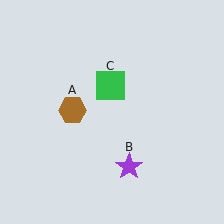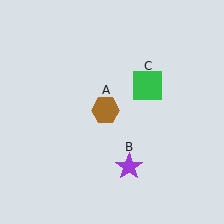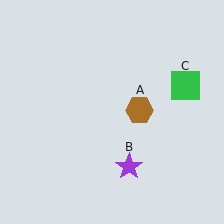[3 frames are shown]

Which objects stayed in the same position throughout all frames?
Purple star (object B) remained stationary.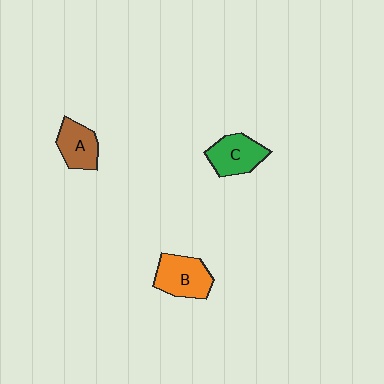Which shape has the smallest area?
Shape A (brown).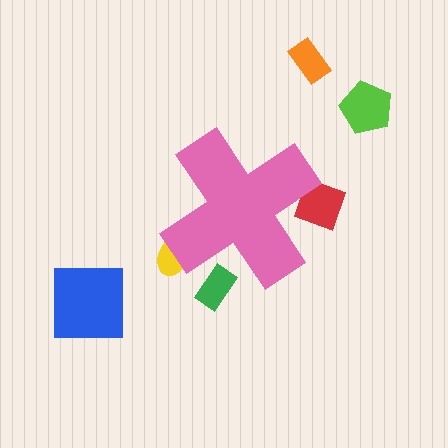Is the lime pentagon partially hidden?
No, the lime pentagon is fully visible.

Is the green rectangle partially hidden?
Yes, the green rectangle is partially hidden behind the pink cross.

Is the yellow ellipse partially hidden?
Yes, the yellow ellipse is partially hidden behind the pink cross.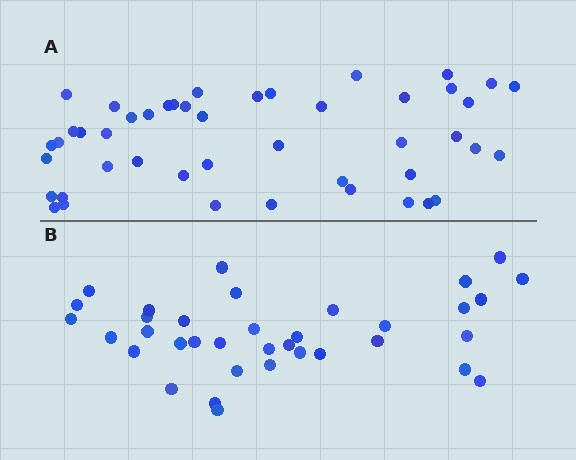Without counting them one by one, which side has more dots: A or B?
Region A (the top region) has more dots.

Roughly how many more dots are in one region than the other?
Region A has roughly 10 or so more dots than region B.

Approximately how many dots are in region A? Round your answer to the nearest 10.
About 50 dots. (The exact count is 46, which rounds to 50.)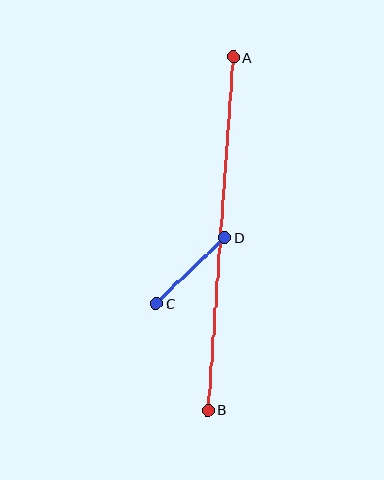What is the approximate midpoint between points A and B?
The midpoint is at approximately (221, 234) pixels.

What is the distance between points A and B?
The distance is approximately 354 pixels.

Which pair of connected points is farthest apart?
Points A and B are farthest apart.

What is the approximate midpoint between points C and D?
The midpoint is at approximately (191, 271) pixels.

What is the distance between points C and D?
The distance is approximately 95 pixels.